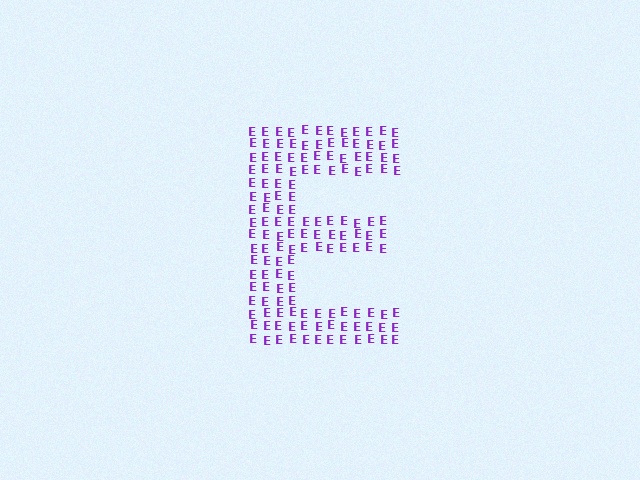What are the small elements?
The small elements are letter E's.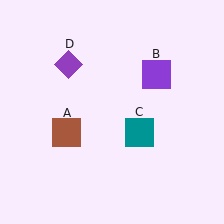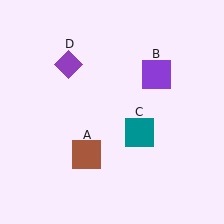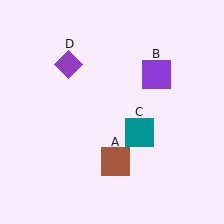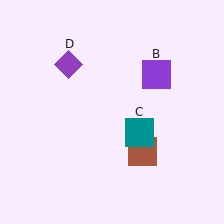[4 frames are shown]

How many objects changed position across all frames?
1 object changed position: brown square (object A).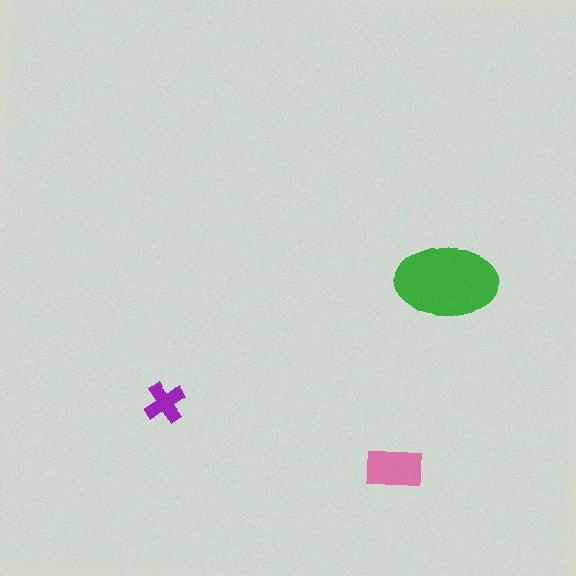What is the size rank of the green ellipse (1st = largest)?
1st.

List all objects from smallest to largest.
The purple cross, the pink rectangle, the green ellipse.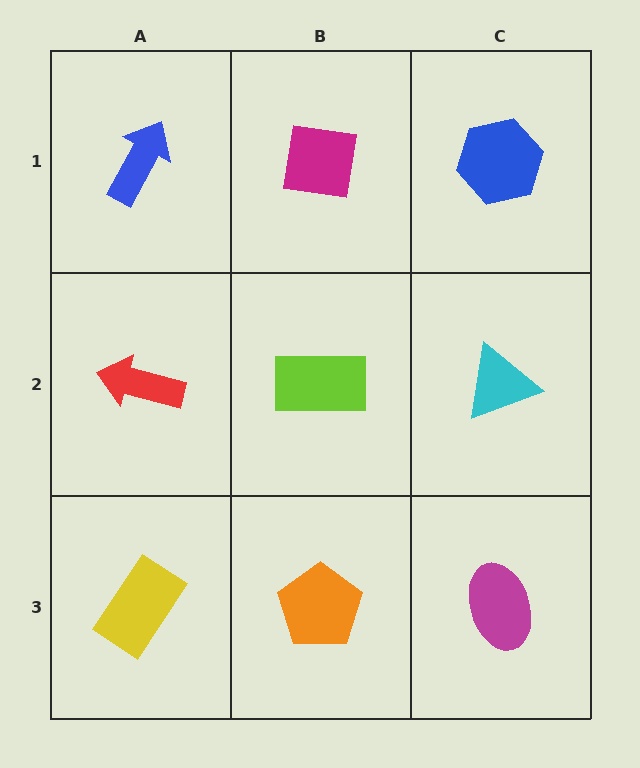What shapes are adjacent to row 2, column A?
A blue arrow (row 1, column A), a yellow rectangle (row 3, column A), a lime rectangle (row 2, column B).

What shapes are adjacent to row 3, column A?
A red arrow (row 2, column A), an orange pentagon (row 3, column B).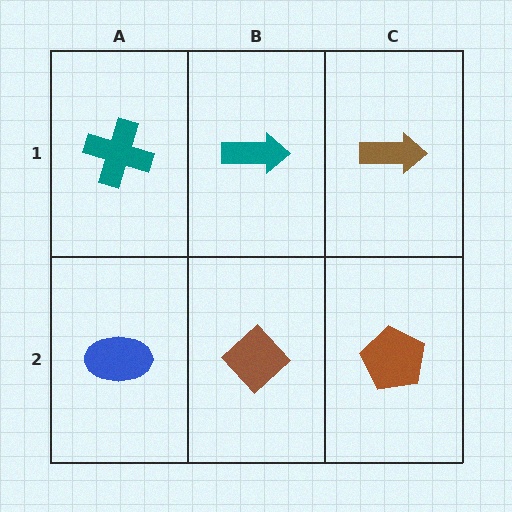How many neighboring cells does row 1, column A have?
2.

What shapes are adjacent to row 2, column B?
A teal arrow (row 1, column B), a blue ellipse (row 2, column A), a brown pentagon (row 2, column C).